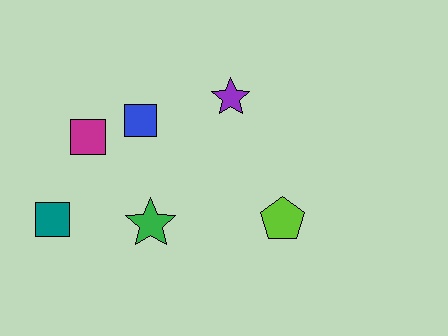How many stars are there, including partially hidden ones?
There are 2 stars.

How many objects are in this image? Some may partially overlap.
There are 6 objects.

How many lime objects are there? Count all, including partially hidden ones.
There is 1 lime object.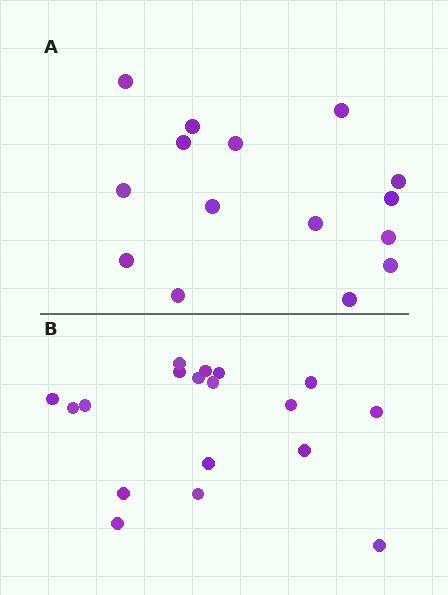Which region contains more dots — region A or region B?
Region B (the bottom region) has more dots.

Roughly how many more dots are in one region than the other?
Region B has just a few more — roughly 2 or 3 more dots than region A.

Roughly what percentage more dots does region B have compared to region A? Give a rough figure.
About 20% more.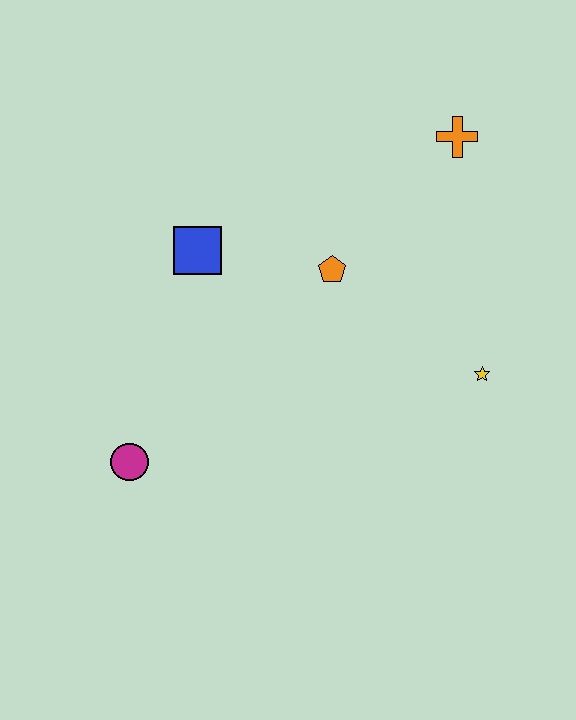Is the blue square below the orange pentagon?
No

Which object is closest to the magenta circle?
The blue square is closest to the magenta circle.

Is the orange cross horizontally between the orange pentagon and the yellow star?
Yes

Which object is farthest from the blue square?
The yellow star is farthest from the blue square.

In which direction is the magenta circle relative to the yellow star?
The magenta circle is to the left of the yellow star.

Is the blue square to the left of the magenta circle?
No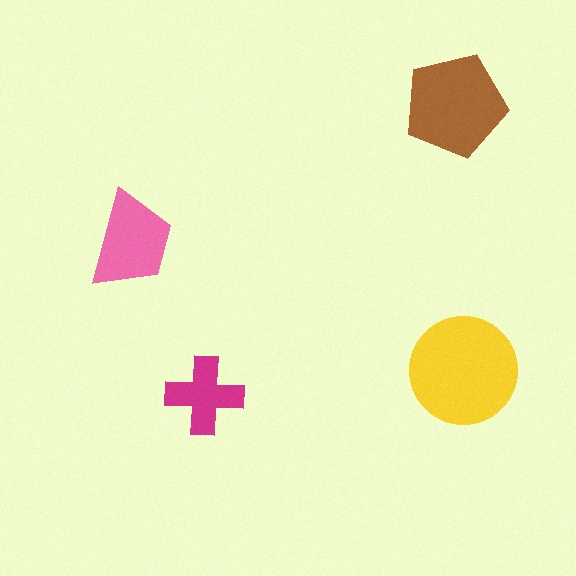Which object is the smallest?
The magenta cross.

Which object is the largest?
The yellow circle.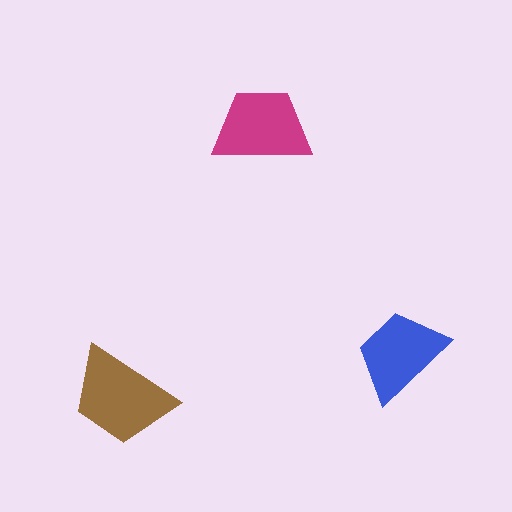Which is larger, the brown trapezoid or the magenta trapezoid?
The brown one.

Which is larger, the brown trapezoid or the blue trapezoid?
The brown one.